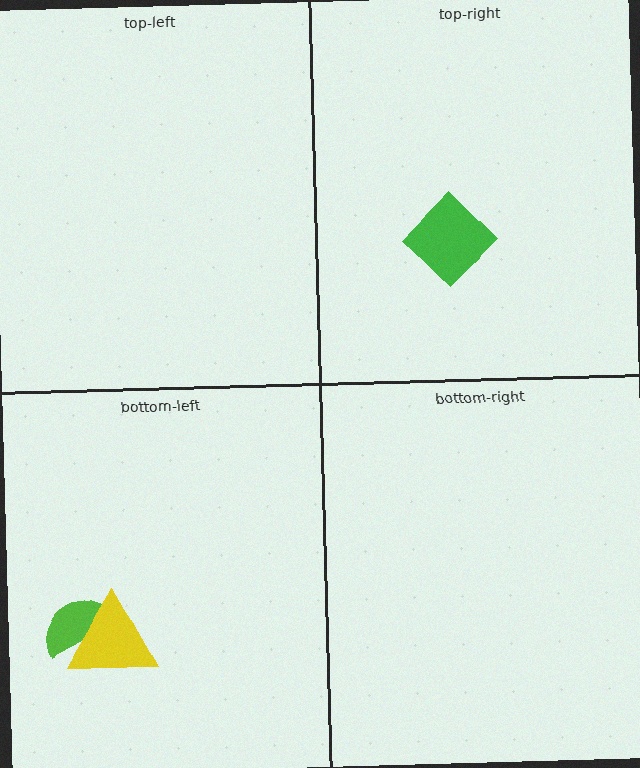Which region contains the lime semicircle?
The bottom-left region.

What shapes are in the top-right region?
The green diamond.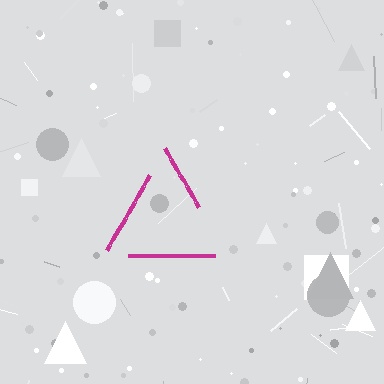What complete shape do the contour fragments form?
The contour fragments form a triangle.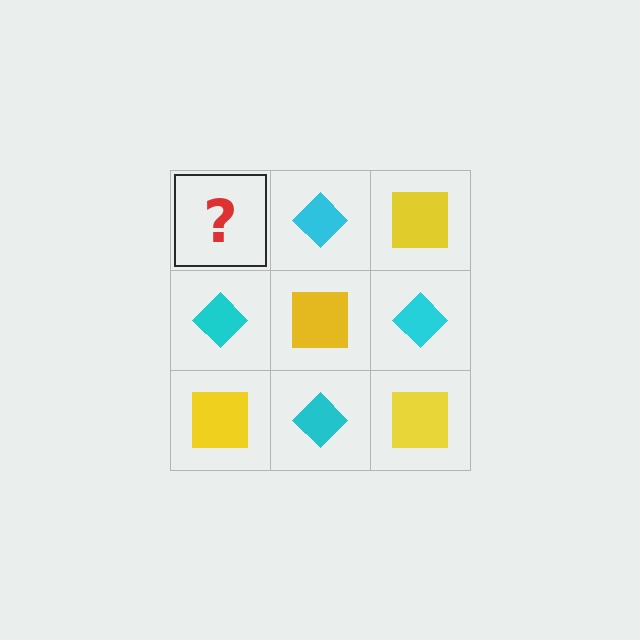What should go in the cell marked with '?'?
The missing cell should contain a yellow square.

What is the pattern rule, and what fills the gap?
The rule is that it alternates yellow square and cyan diamond in a checkerboard pattern. The gap should be filled with a yellow square.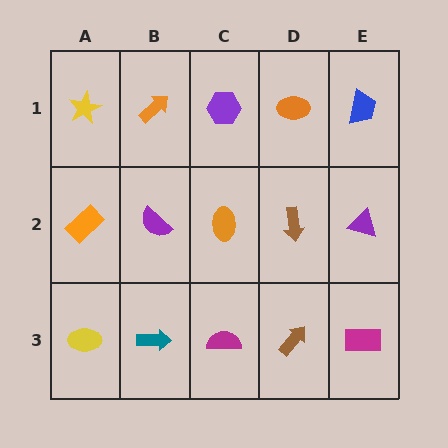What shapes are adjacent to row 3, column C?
An orange ellipse (row 2, column C), a teal arrow (row 3, column B), a brown arrow (row 3, column D).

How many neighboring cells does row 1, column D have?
3.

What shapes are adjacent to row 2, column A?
A yellow star (row 1, column A), a yellow ellipse (row 3, column A), a purple semicircle (row 2, column B).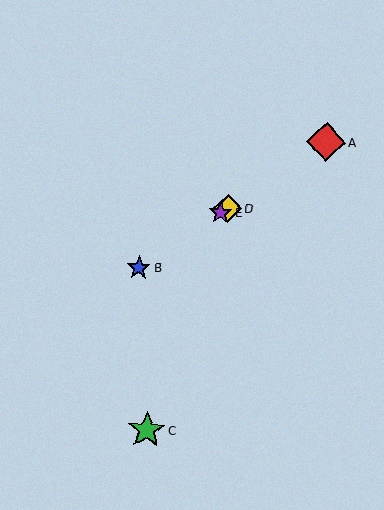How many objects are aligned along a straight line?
4 objects (A, B, D, E) are aligned along a straight line.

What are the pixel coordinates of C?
Object C is at (146, 430).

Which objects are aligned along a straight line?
Objects A, B, D, E are aligned along a straight line.